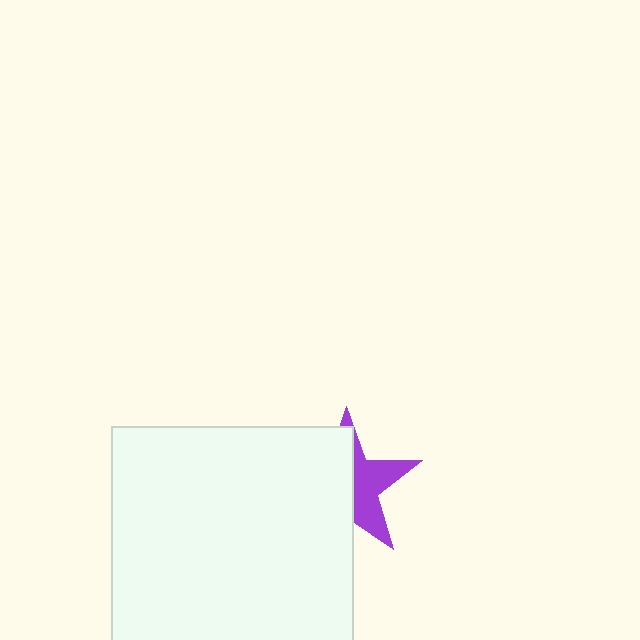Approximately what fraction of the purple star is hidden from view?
Roughly 57% of the purple star is hidden behind the white square.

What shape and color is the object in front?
The object in front is a white square.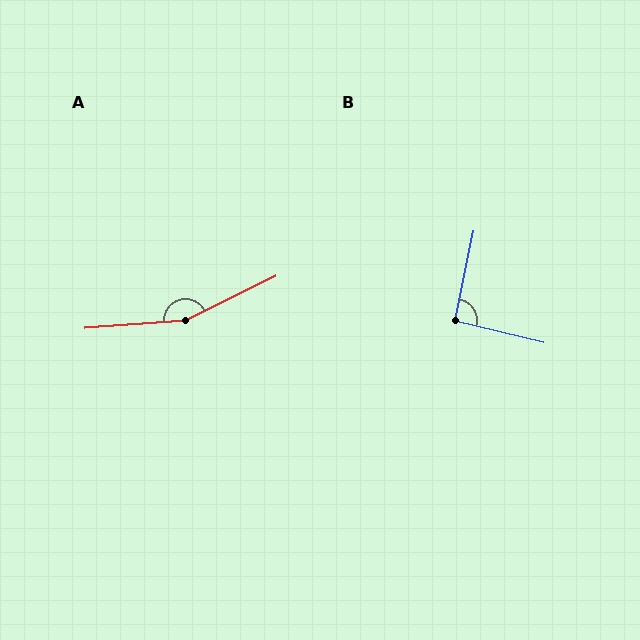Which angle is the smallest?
B, at approximately 92 degrees.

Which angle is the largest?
A, at approximately 158 degrees.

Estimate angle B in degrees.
Approximately 92 degrees.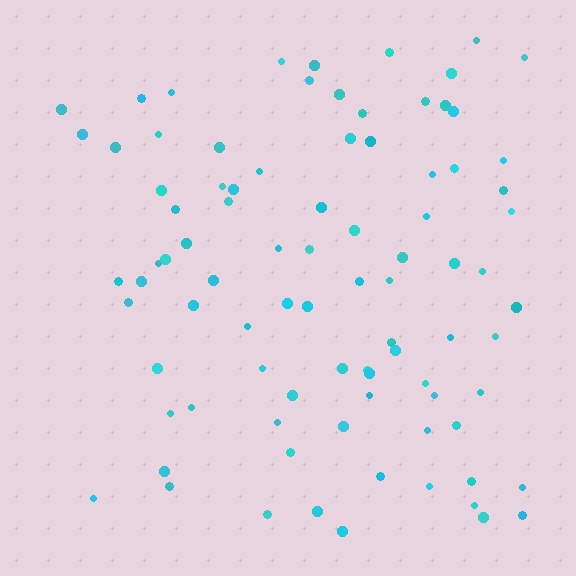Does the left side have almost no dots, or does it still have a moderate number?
Still a moderate number, just noticeably fewer than the right.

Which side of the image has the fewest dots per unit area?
The left.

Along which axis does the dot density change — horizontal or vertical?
Horizontal.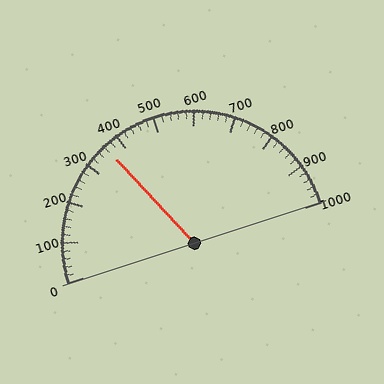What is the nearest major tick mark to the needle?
The nearest major tick mark is 400.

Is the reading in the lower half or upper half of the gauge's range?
The reading is in the lower half of the range (0 to 1000).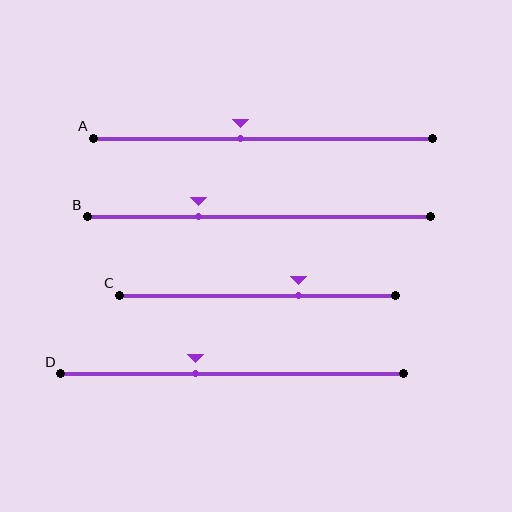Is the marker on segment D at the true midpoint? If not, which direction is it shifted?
No, the marker on segment D is shifted to the left by about 11% of the segment length.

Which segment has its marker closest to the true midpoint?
Segment A has its marker closest to the true midpoint.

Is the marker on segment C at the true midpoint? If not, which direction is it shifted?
No, the marker on segment C is shifted to the right by about 15% of the segment length.